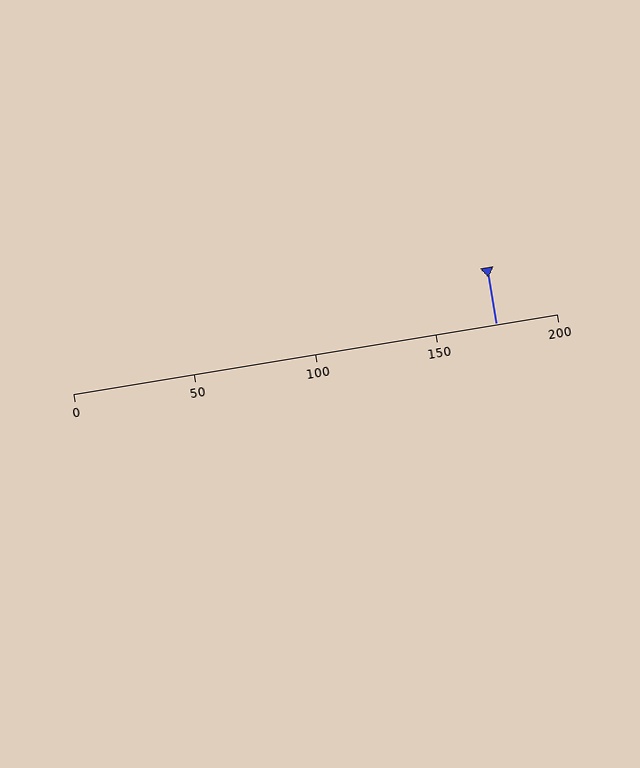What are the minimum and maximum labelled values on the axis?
The axis runs from 0 to 200.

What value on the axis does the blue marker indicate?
The marker indicates approximately 175.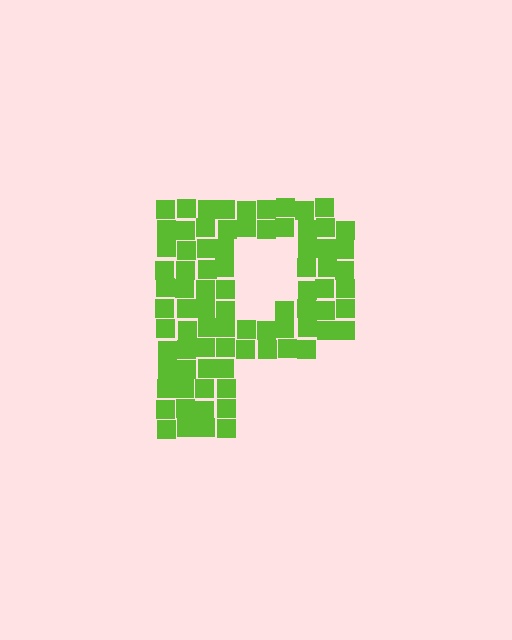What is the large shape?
The large shape is the letter P.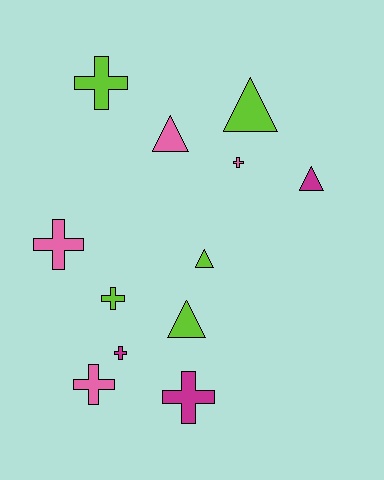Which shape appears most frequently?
Cross, with 7 objects.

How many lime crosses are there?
There are 2 lime crosses.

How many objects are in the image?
There are 12 objects.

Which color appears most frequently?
Lime, with 5 objects.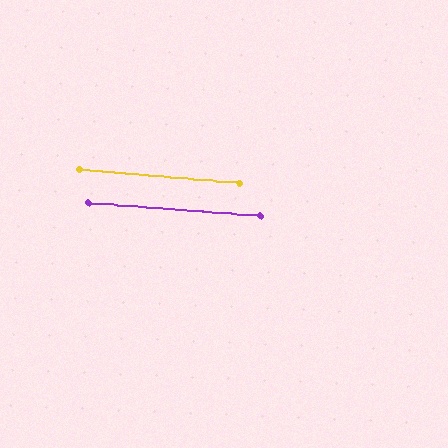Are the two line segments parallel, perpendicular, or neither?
Parallel — their directions differ by only 0.6°.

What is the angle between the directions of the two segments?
Approximately 1 degree.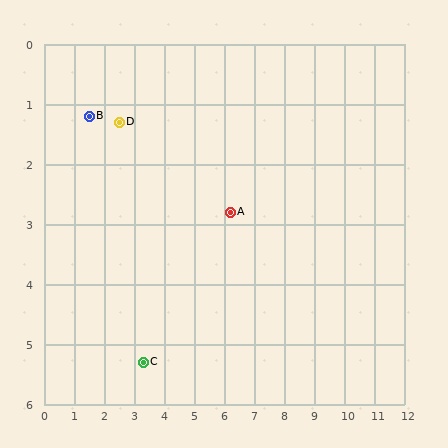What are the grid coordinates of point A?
Point A is at approximately (6.2, 2.8).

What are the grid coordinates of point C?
Point C is at approximately (3.3, 5.3).